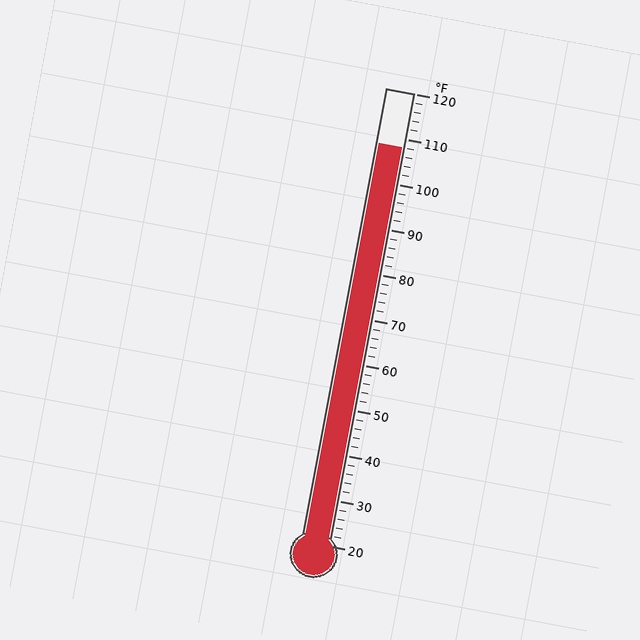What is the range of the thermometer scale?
The thermometer scale ranges from 20°F to 120°F.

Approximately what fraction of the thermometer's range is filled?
The thermometer is filled to approximately 90% of its range.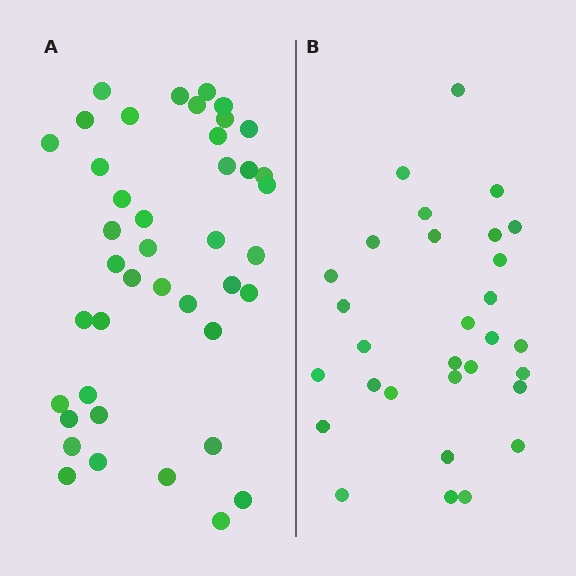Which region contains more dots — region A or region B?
Region A (the left region) has more dots.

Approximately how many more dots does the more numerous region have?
Region A has roughly 12 or so more dots than region B.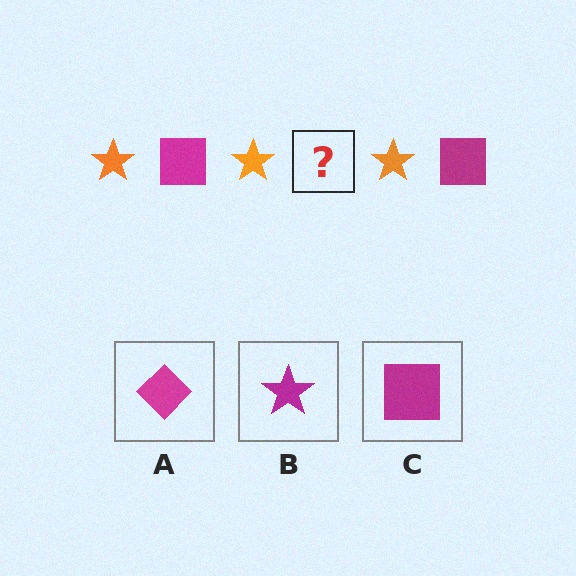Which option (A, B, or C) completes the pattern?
C.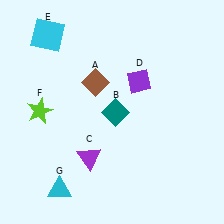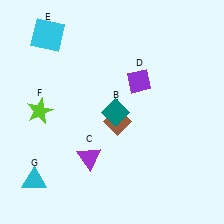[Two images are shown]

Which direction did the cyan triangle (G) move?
The cyan triangle (G) moved left.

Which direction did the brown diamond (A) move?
The brown diamond (A) moved down.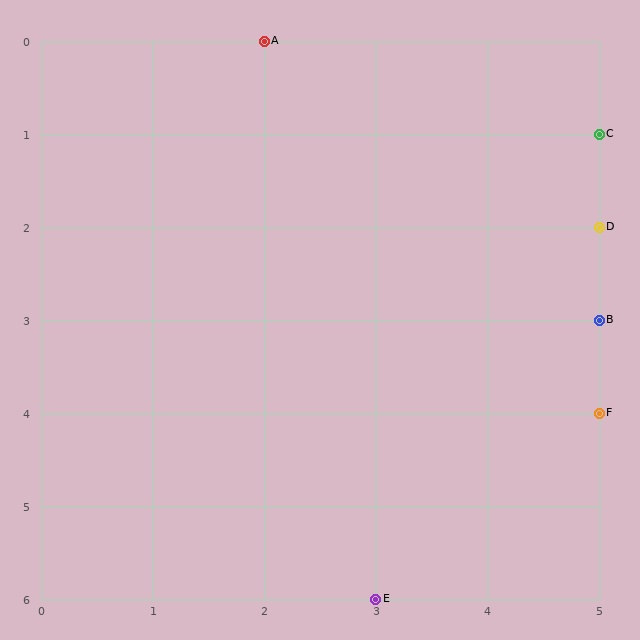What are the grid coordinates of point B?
Point B is at grid coordinates (5, 3).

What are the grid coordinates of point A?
Point A is at grid coordinates (2, 0).